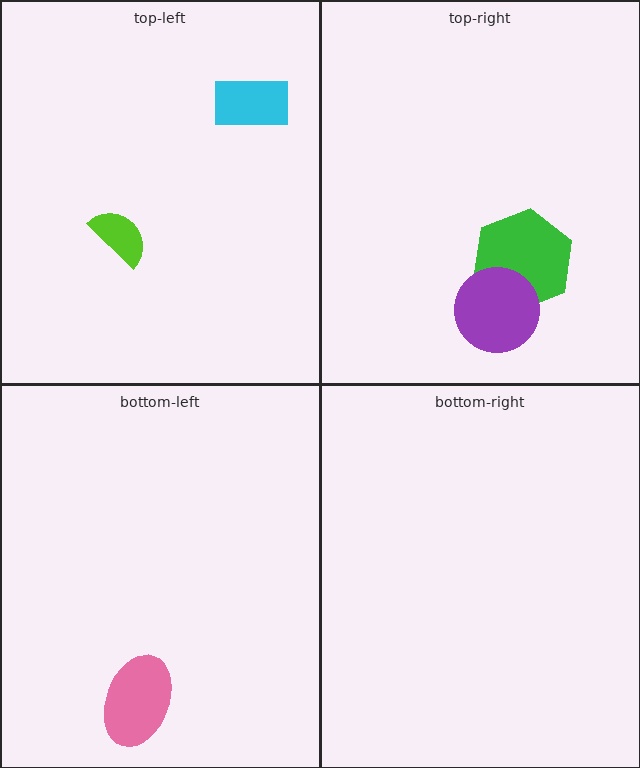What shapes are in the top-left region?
The lime semicircle, the cyan rectangle.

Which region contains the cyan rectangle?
The top-left region.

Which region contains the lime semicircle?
The top-left region.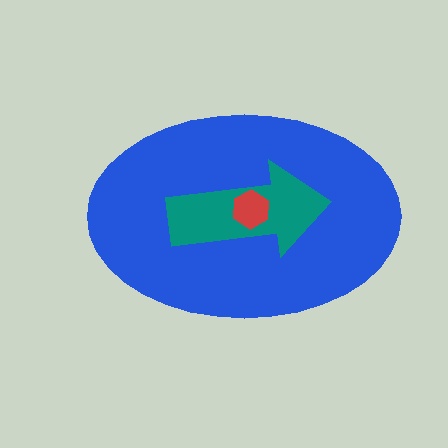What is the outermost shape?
The blue ellipse.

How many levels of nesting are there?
3.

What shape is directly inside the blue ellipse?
The teal arrow.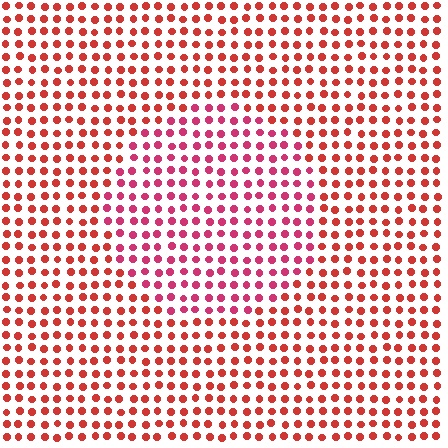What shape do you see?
I see a circle.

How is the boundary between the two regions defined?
The boundary is defined purely by a slight shift in hue (about 26 degrees). Spacing, size, and orientation are identical on both sides.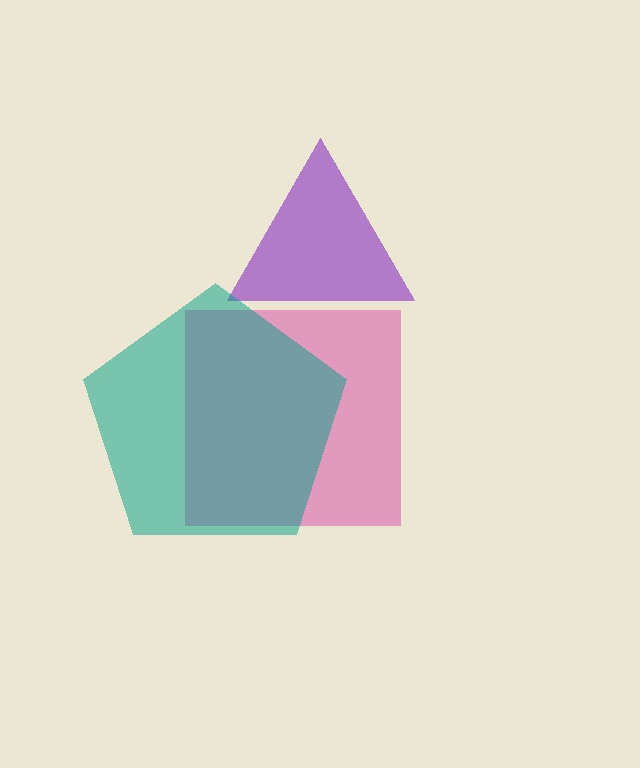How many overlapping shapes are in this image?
There are 3 overlapping shapes in the image.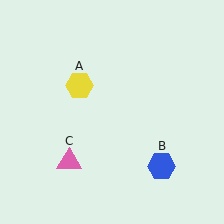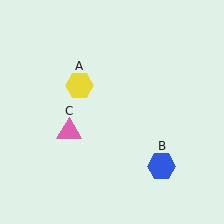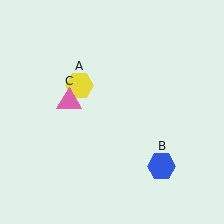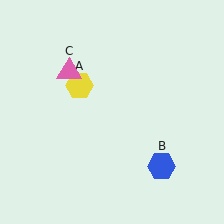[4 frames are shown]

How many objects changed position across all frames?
1 object changed position: pink triangle (object C).